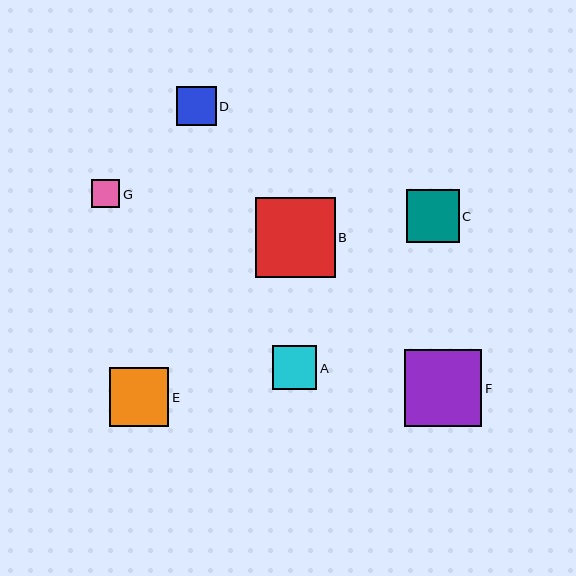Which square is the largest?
Square B is the largest with a size of approximately 80 pixels.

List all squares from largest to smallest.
From largest to smallest: B, F, E, C, A, D, G.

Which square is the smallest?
Square G is the smallest with a size of approximately 28 pixels.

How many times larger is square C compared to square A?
Square C is approximately 1.2 times the size of square A.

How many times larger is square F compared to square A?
Square F is approximately 1.8 times the size of square A.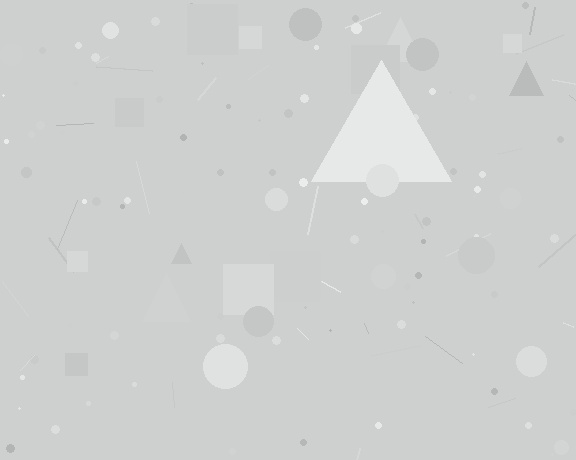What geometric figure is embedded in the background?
A triangle is embedded in the background.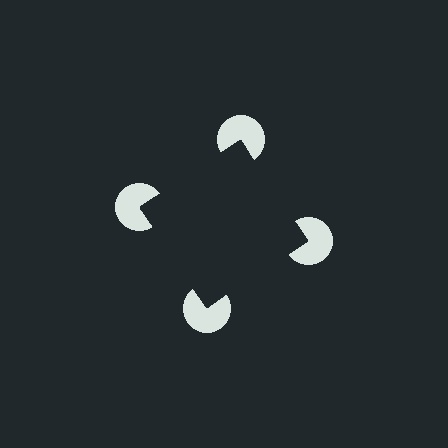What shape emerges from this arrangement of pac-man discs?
An illusory square — its edges are inferred from the aligned wedge cuts in the pac-man discs, not physically drawn.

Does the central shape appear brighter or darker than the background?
It typically appears slightly darker than the background, even though no actual brightness change is drawn.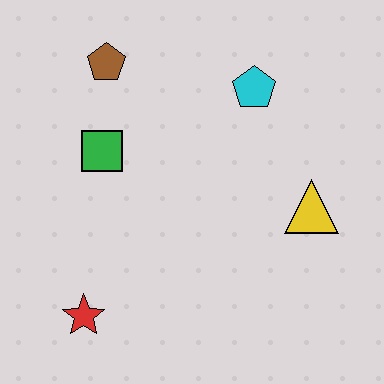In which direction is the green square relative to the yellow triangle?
The green square is to the left of the yellow triangle.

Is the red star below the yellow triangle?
Yes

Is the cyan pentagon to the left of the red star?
No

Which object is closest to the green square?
The brown pentagon is closest to the green square.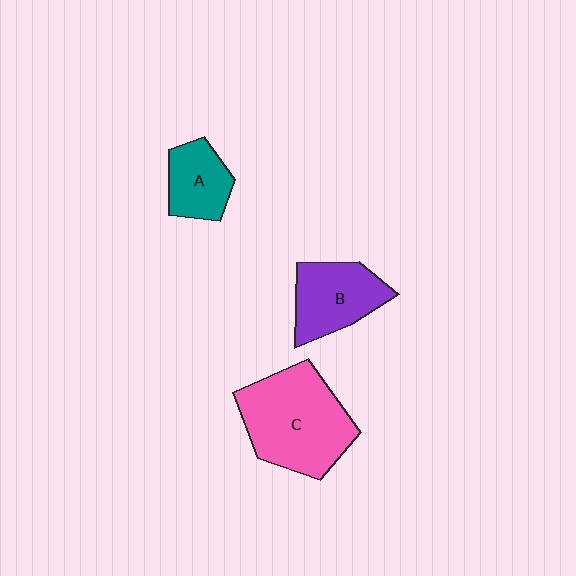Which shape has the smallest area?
Shape A (teal).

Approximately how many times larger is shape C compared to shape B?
Approximately 1.6 times.